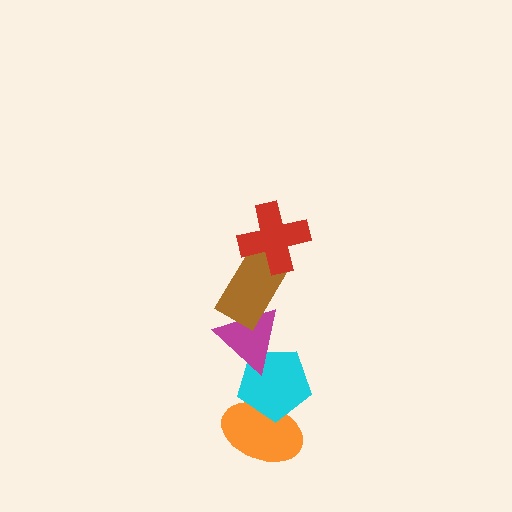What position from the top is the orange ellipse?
The orange ellipse is 5th from the top.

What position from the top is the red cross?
The red cross is 1st from the top.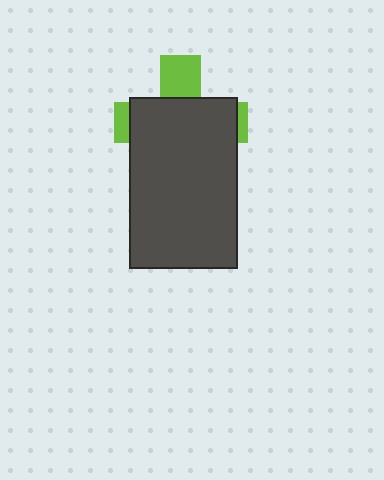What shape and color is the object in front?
The object in front is a dark gray rectangle.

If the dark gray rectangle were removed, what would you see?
You would see the complete lime cross.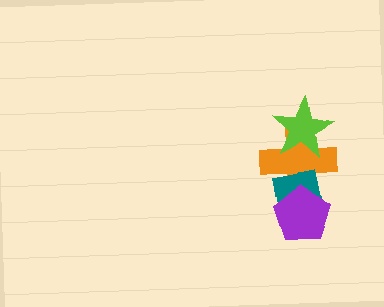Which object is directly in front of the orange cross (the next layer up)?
The lime star is directly in front of the orange cross.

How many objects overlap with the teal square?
2 objects overlap with the teal square.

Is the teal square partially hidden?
Yes, it is partially covered by another shape.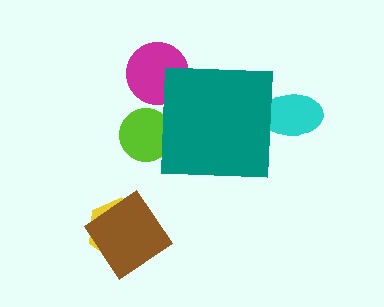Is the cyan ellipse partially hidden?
Yes, the cyan ellipse is partially hidden behind the teal square.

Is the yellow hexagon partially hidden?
No, the yellow hexagon is fully visible.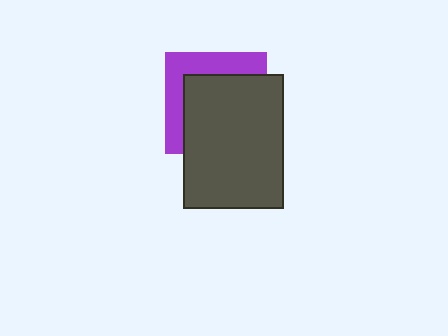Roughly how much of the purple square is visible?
A small part of it is visible (roughly 35%).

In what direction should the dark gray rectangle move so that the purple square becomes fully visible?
The dark gray rectangle should move toward the lower-right. That is the shortest direction to clear the overlap and leave the purple square fully visible.